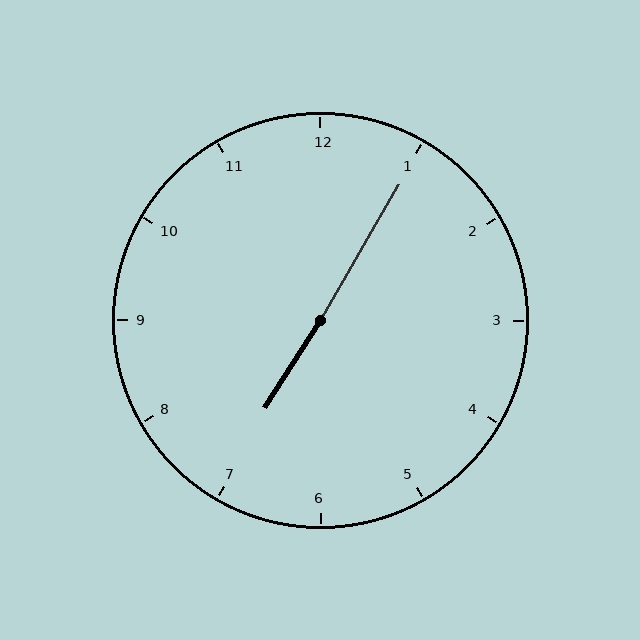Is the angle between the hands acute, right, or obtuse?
It is obtuse.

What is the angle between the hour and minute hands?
Approximately 178 degrees.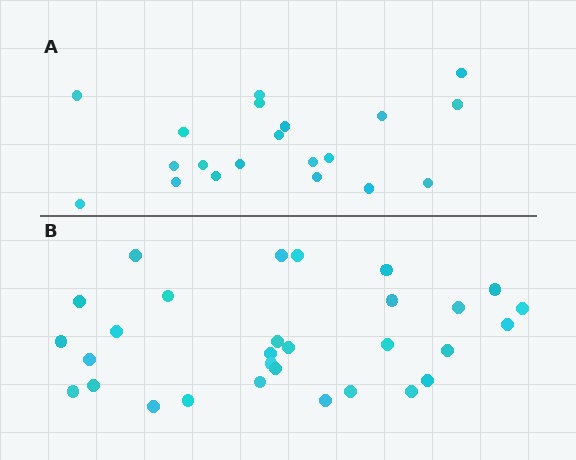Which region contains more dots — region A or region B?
Region B (the bottom region) has more dots.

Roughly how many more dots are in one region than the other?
Region B has roughly 10 or so more dots than region A.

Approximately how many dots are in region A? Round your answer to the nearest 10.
About 20 dots.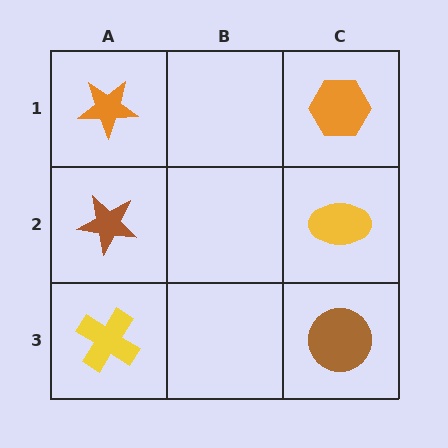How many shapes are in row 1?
2 shapes.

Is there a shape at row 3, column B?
No, that cell is empty.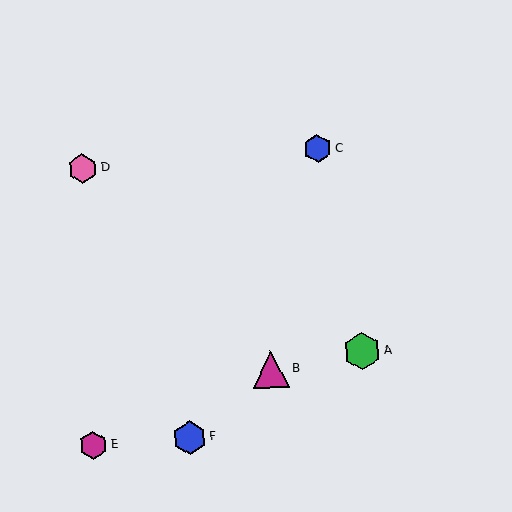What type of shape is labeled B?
Shape B is a magenta triangle.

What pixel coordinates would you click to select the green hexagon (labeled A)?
Click at (362, 351) to select the green hexagon A.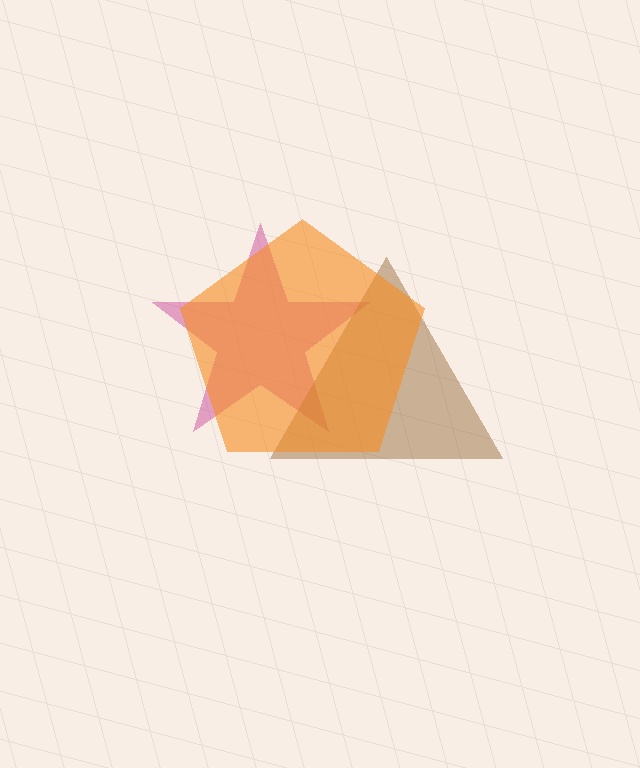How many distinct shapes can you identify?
There are 3 distinct shapes: a magenta star, a brown triangle, an orange pentagon.